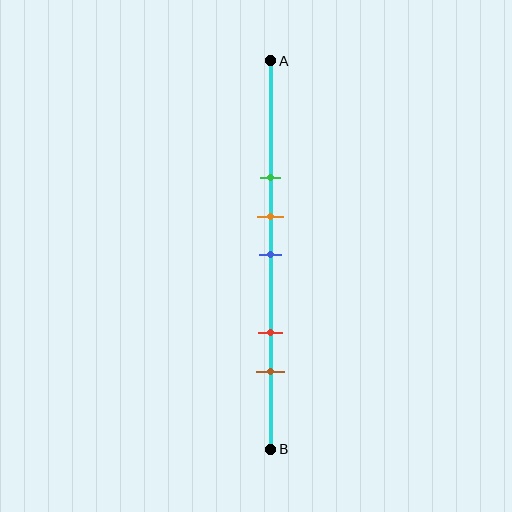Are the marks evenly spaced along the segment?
No, the marks are not evenly spaced.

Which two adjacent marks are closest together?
The orange and blue marks are the closest adjacent pair.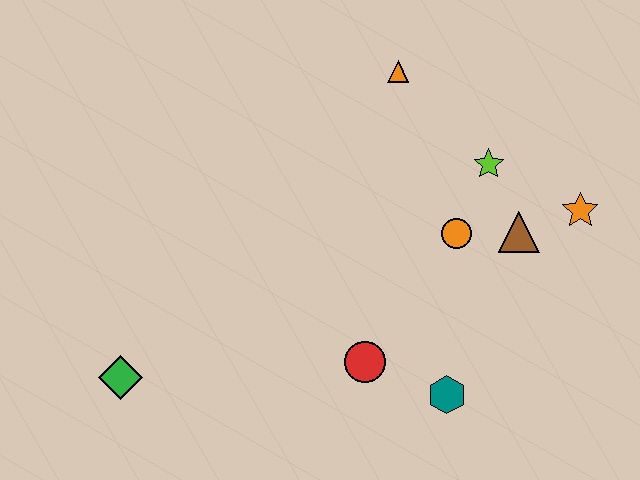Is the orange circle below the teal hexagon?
No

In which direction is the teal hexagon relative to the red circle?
The teal hexagon is to the right of the red circle.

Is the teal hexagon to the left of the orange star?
Yes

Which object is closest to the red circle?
The teal hexagon is closest to the red circle.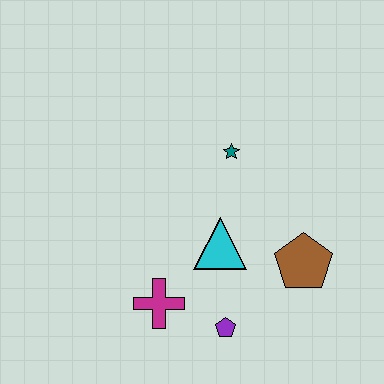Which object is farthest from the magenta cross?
The teal star is farthest from the magenta cross.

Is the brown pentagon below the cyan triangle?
Yes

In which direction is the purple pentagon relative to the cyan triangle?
The purple pentagon is below the cyan triangle.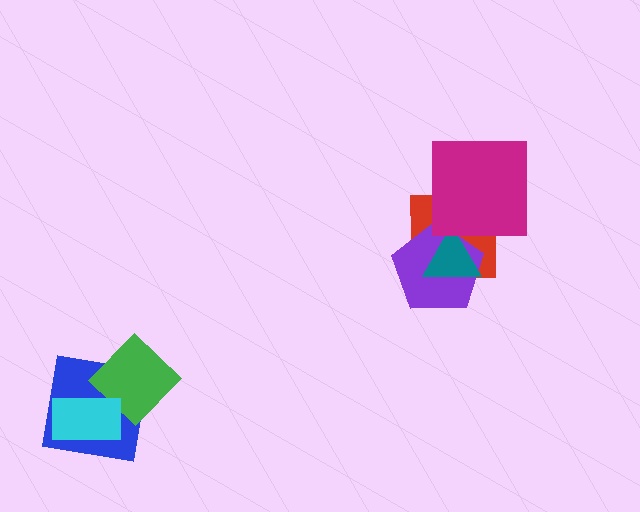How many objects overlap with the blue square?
2 objects overlap with the blue square.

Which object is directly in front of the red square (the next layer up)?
The purple pentagon is directly in front of the red square.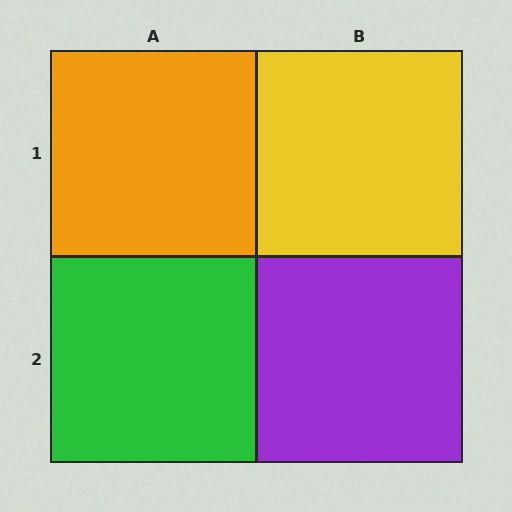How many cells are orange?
1 cell is orange.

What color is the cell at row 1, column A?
Orange.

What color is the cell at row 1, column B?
Yellow.